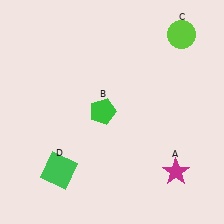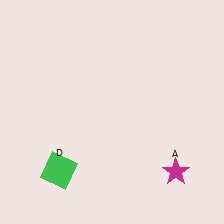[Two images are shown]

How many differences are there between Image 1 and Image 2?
There are 2 differences between the two images.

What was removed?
The green pentagon (B), the lime circle (C) were removed in Image 2.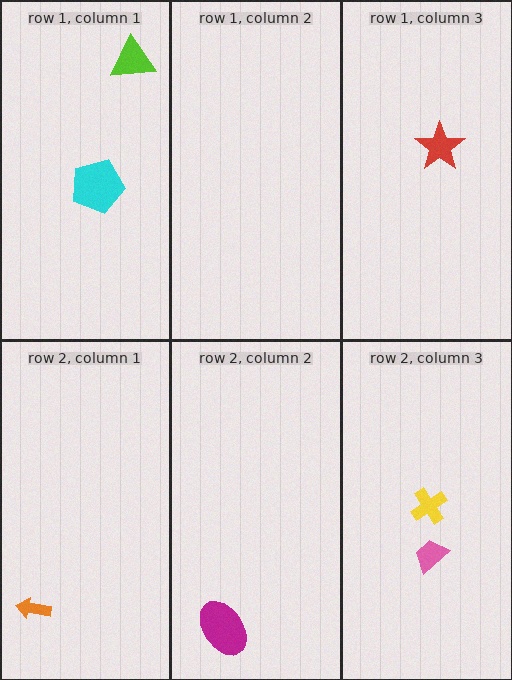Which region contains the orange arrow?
The row 2, column 1 region.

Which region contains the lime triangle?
The row 1, column 1 region.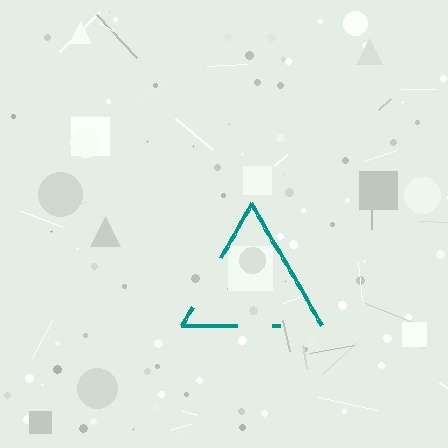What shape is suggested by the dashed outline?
The dashed outline suggests a triangle.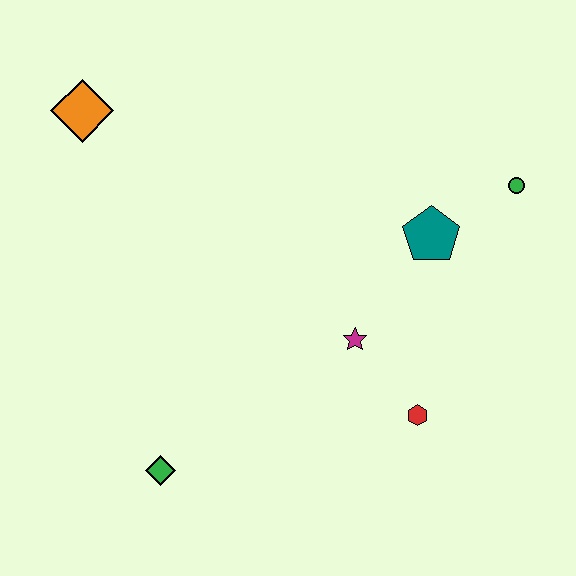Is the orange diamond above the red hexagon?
Yes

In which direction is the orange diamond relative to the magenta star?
The orange diamond is to the left of the magenta star.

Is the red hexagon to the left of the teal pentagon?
Yes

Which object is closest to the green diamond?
The magenta star is closest to the green diamond.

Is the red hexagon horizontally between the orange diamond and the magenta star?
No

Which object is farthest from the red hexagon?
The orange diamond is farthest from the red hexagon.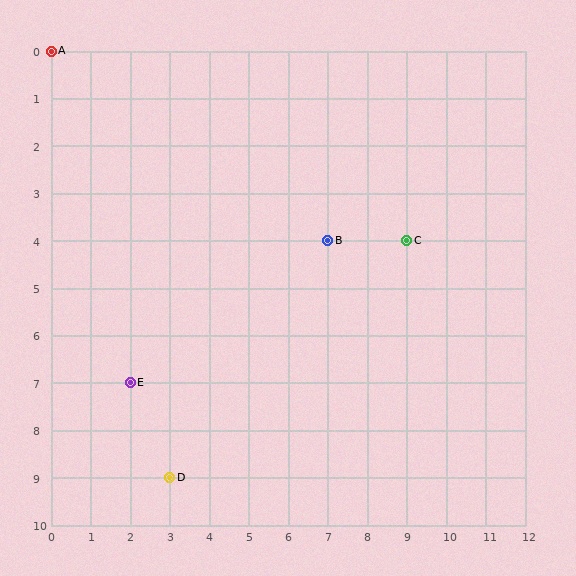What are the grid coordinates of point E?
Point E is at grid coordinates (2, 7).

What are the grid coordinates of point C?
Point C is at grid coordinates (9, 4).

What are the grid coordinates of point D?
Point D is at grid coordinates (3, 9).